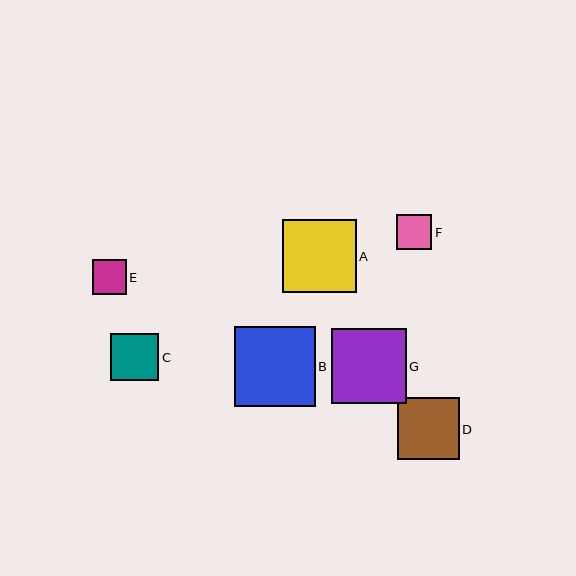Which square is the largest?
Square B is the largest with a size of approximately 81 pixels.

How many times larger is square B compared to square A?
Square B is approximately 1.1 times the size of square A.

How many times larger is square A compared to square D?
Square A is approximately 1.2 times the size of square D.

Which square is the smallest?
Square E is the smallest with a size of approximately 34 pixels.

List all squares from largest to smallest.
From largest to smallest: B, G, A, D, C, F, E.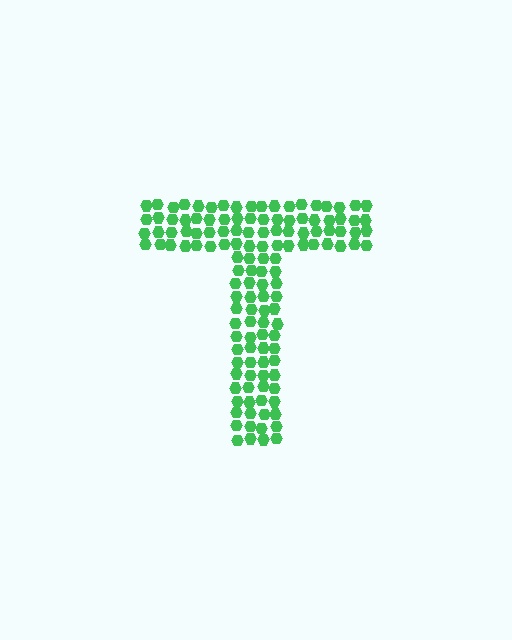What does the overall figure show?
The overall figure shows the letter T.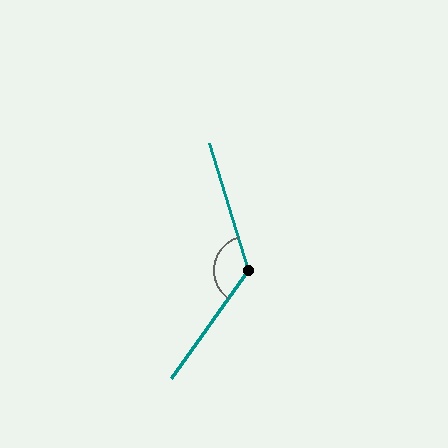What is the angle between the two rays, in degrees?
Approximately 128 degrees.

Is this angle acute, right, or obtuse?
It is obtuse.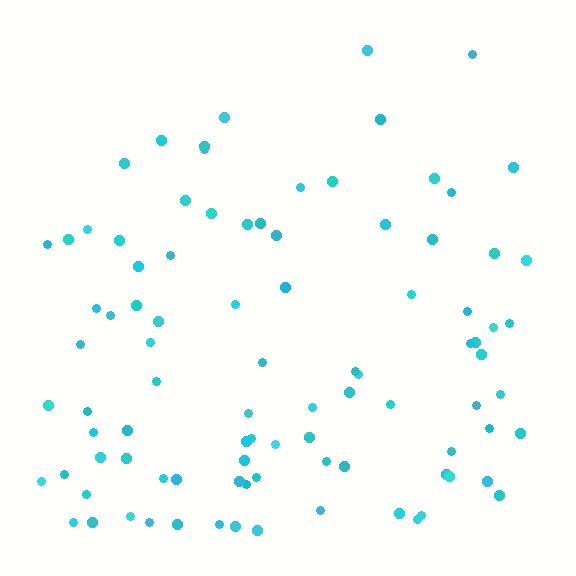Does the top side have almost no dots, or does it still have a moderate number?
Still a moderate number, just noticeably fewer than the bottom.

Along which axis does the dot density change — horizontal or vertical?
Vertical.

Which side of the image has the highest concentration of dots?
The bottom.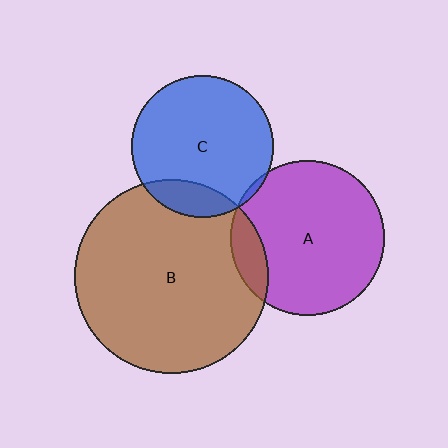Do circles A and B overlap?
Yes.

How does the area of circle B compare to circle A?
Approximately 1.6 times.